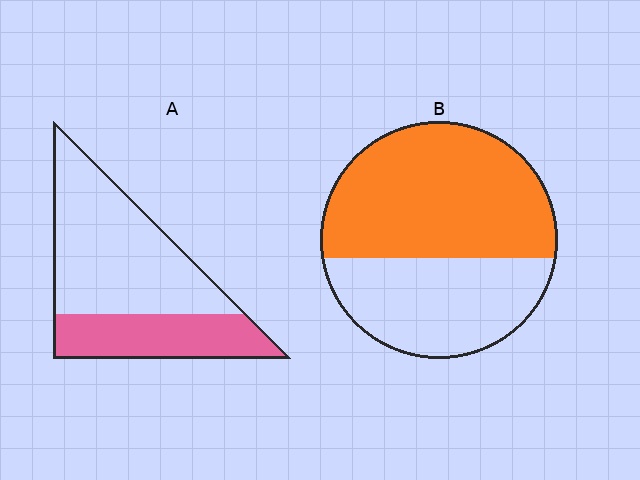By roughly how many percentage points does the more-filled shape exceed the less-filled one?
By roughly 25 percentage points (B over A).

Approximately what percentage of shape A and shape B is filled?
A is approximately 35% and B is approximately 60%.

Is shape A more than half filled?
No.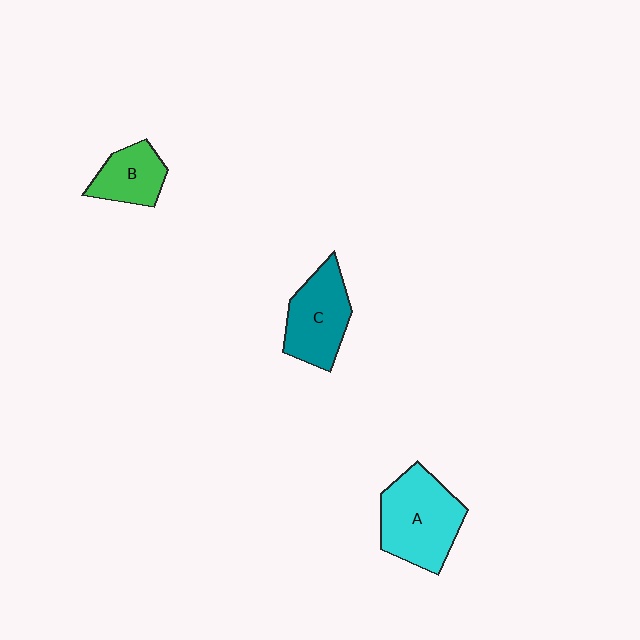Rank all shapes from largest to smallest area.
From largest to smallest: A (cyan), C (teal), B (green).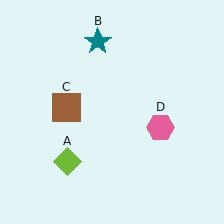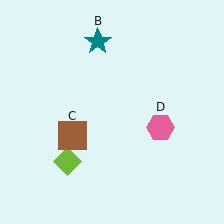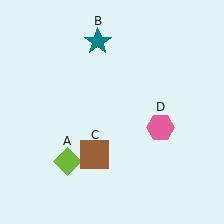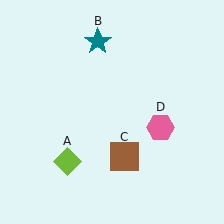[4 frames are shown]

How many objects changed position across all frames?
1 object changed position: brown square (object C).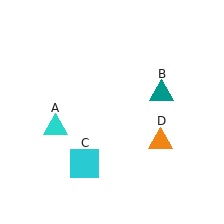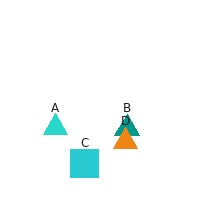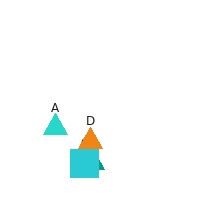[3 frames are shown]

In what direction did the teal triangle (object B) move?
The teal triangle (object B) moved down and to the left.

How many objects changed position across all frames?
2 objects changed position: teal triangle (object B), orange triangle (object D).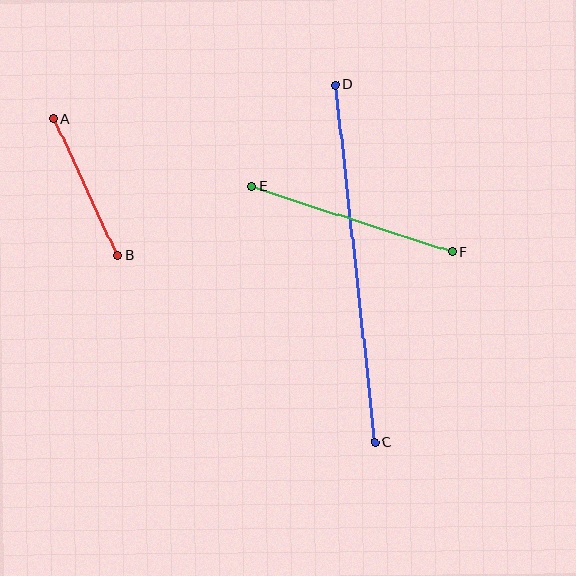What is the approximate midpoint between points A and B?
The midpoint is at approximately (85, 187) pixels.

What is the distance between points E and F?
The distance is approximately 211 pixels.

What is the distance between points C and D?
The distance is approximately 360 pixels.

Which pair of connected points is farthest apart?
Points C and D are farthest apart.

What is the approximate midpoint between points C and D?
The midpoint is at approximately (355, 264) pixels.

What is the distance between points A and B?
The distance is approximately 150 pixels.